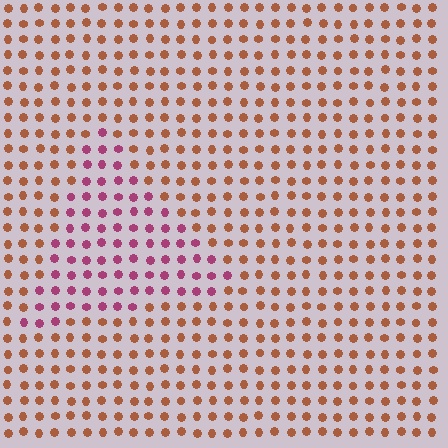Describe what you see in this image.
The image is filled with small brown elements in a uniform arrangement. A triangle-shaped region is visible where the elements are tinted to a slightly different hue, forming a subtle color boundary.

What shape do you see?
I see a triangle.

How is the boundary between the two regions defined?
The boundary is defined purely by a slight shift in hue (about 50 degrees). Spacing, size, and orientation are identical on both sides.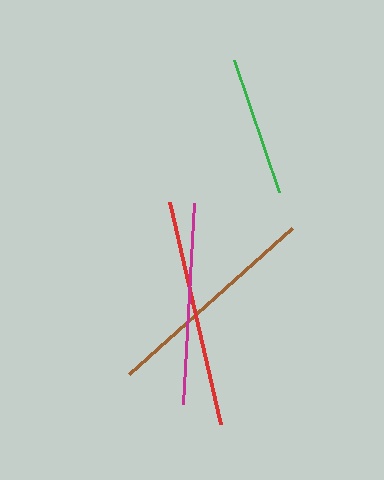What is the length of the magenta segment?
The magenta segment is approximately 202 pixels long.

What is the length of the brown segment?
The brown segment is approximately 219 pixels long.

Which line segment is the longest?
The red line is the longest at approximately 228 pixels.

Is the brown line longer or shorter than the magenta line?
The brown line is longer than the magenta line.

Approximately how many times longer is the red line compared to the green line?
The red line is approximately 1.6 times the length of the green line.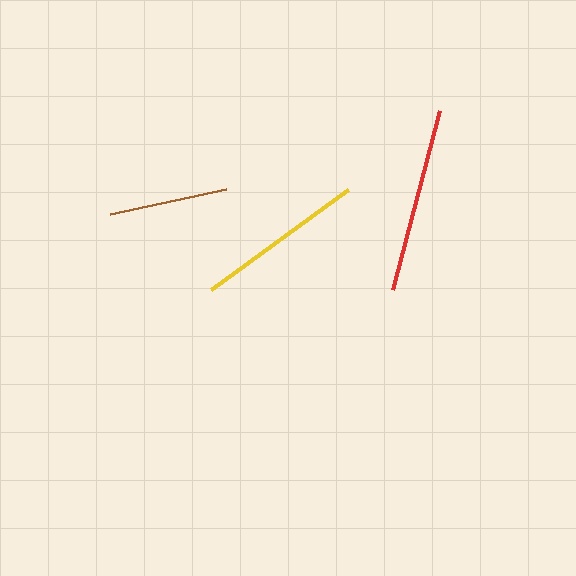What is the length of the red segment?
The red segment is approximately 185 pixels long.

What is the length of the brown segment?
The brown segment is approximately 119 pixels long.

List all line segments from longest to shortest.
From longest to shortest: red, yellow, brown.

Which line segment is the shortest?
The brown line is the shortest at approximately 119 pixels.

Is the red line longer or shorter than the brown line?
The red line is longer than the brown line.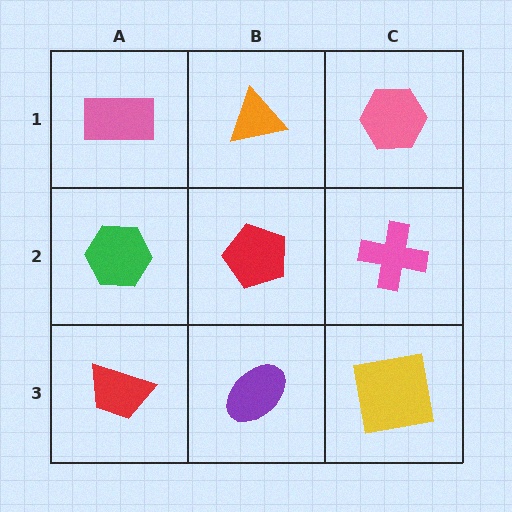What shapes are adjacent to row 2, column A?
A pink rectangle (row 1, column A), a red trapezoid (row 3, column A), a red pentagon (row 2, column B).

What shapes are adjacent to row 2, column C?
A pink hexagon (row 1, column C), a yellow square (row 3, column C), a red pentagon (row 2, column B).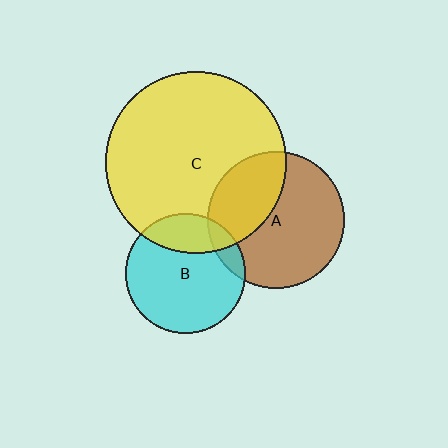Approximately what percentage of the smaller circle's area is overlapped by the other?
Approximately 10%.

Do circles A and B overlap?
Yes.